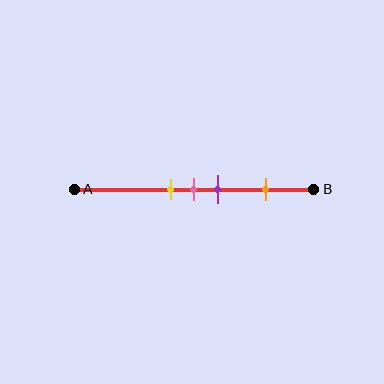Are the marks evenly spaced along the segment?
No, the marks are not evenly spaced.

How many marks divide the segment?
There are 4 marks dividing the segment.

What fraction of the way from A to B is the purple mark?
The purple mark is approximately 60% (0.6) of the way from A to B.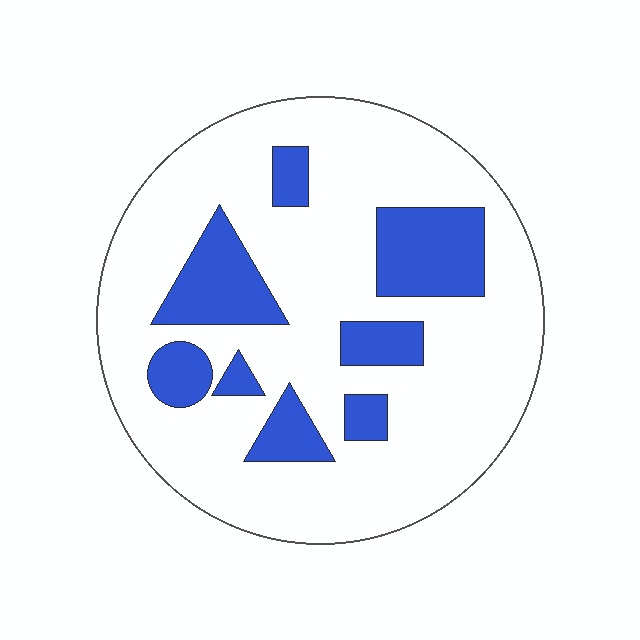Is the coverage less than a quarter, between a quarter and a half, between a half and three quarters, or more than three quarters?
Less than a quarter.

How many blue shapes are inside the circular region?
8.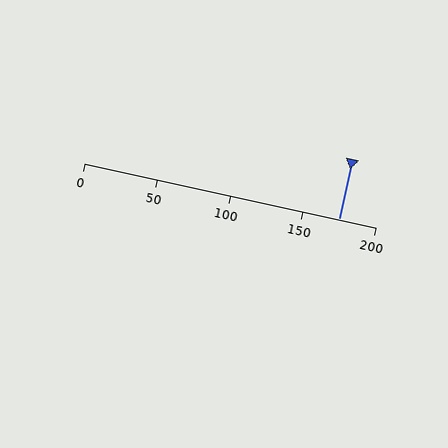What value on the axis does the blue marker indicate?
The marker indicates approximately 175.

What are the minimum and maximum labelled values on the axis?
The axis runs from 0 to 200.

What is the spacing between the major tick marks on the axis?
The major ticks are spaced 50 apart.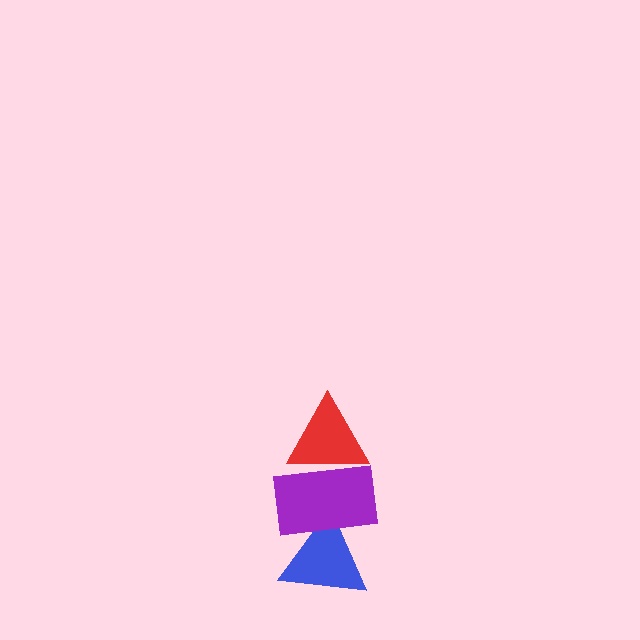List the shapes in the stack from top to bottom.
From top to bottom: the red triangle, the purple rectangle, the blue triangle.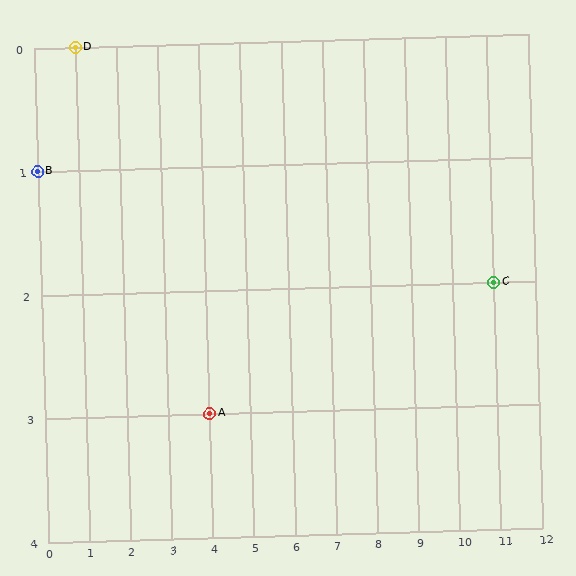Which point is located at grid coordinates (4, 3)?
Point A is at (4, 3).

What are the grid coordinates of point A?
Point A is at grid coordinates (4, 3).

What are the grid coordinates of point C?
Point C is at grid coordinates (11, 2).